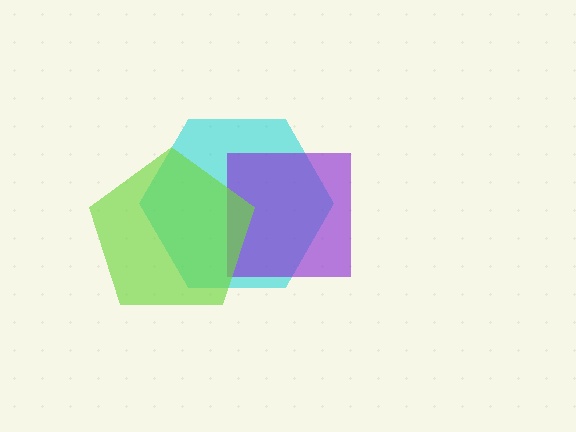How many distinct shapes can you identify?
There are 3 distinct shapes: a cyan hexagon, a purple square, a lime pentagon.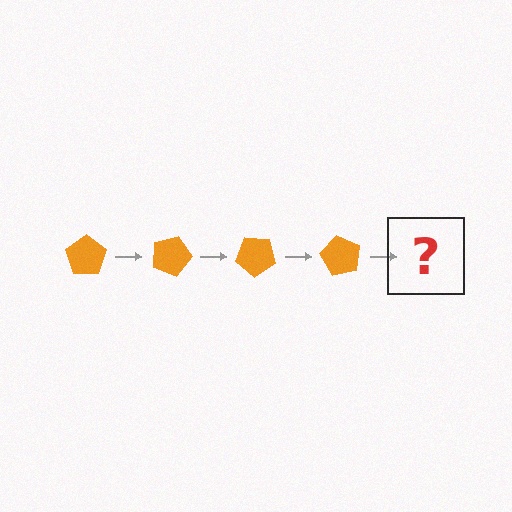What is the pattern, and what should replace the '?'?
The pattern is that the pentagon rotates 20 degrees each step. The '?' should be an orange pentagon rotated 80 degrees.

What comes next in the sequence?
The next element should be an orange pentagon rotated 80 degrees.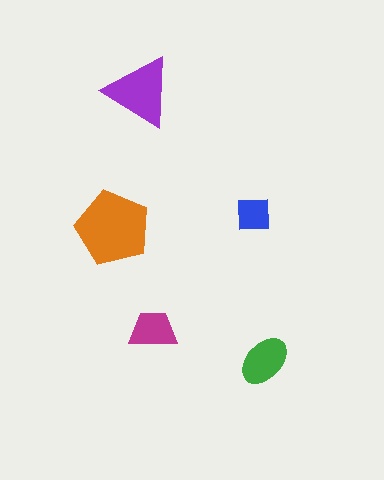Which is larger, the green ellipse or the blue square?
The green ellipse.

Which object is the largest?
The orange pentagon.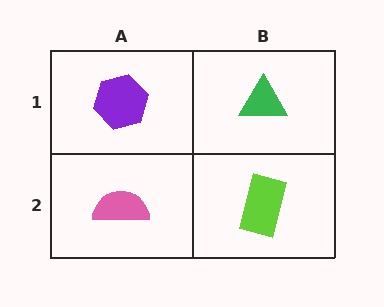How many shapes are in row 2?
2 shapes.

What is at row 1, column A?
A purple hexagon.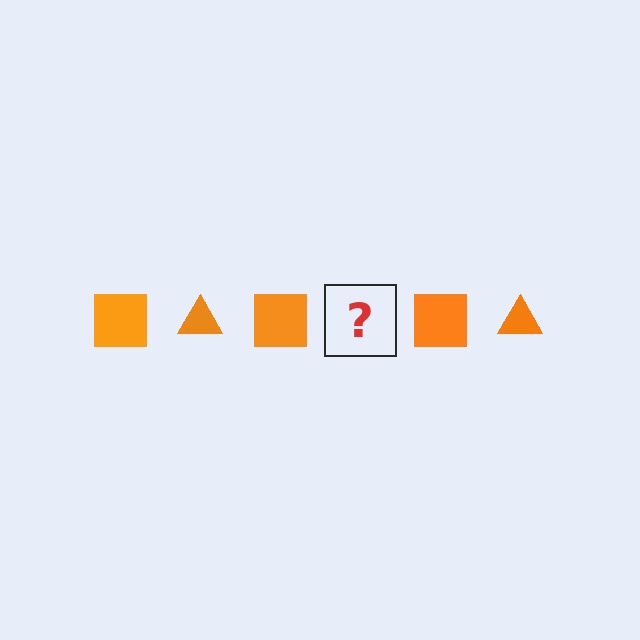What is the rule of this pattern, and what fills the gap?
The rule is that the pattern cycles through square, triangle shapes in orange. The gap should be filled with an orange triangle.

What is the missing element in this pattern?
The missing element is an orange triangle.